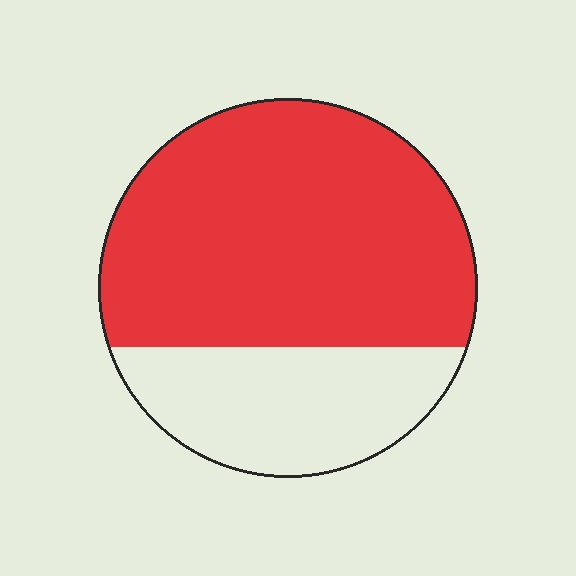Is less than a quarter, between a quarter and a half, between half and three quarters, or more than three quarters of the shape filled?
Between half and three quarters.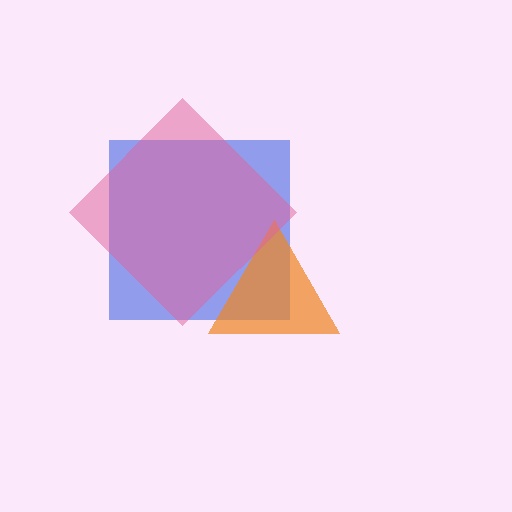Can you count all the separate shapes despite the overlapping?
Yes, there are 3 separate shapes.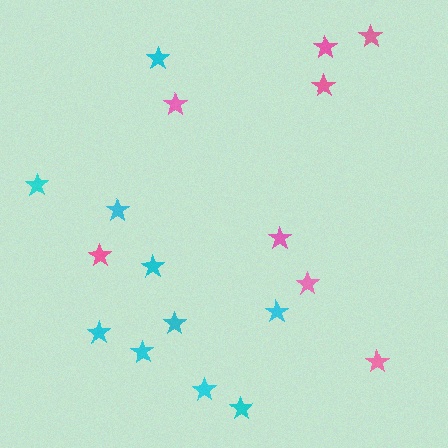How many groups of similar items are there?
There are 2 groups: one group of cyan stars (10) and one group of pink stars (8).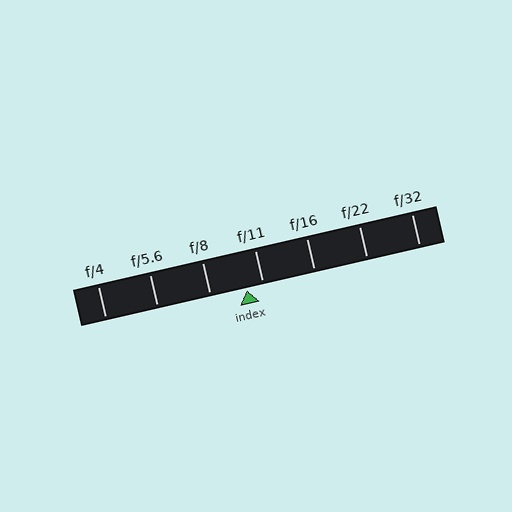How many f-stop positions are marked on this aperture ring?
There are 7 f-stop positions marked.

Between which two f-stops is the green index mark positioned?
The index mark is between f/8 and f/11.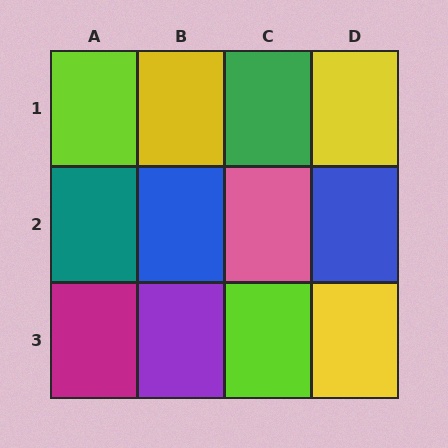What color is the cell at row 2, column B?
Blue.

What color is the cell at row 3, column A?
Magenta.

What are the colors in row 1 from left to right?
Lime, yellow, green, yellow.